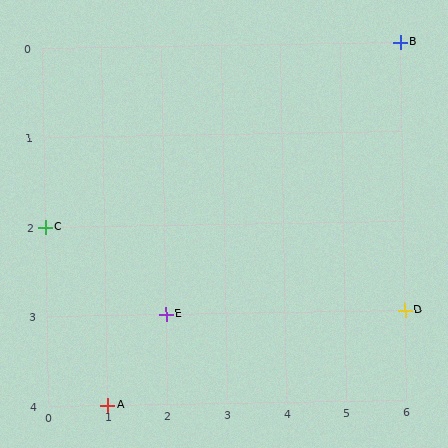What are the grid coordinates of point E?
Point E is at grid coordinates (2, 3).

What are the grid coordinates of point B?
Point B is at grid coordinates (6, 0).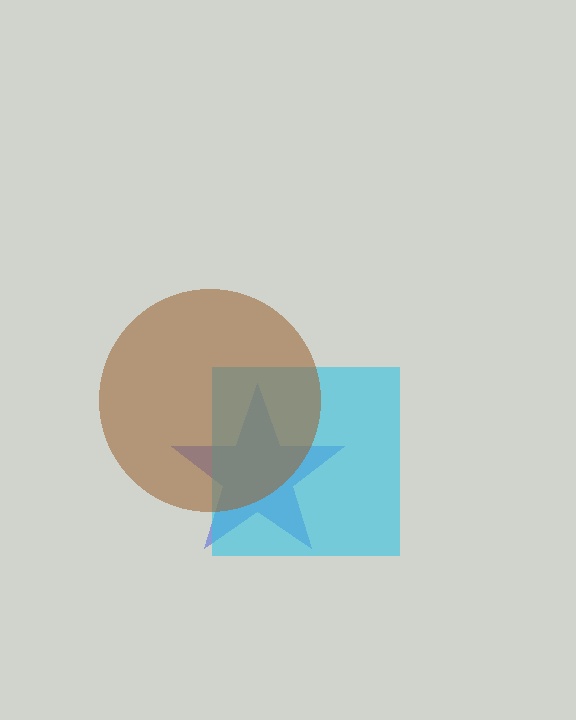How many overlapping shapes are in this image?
There are 3 overlapping shapes in the image.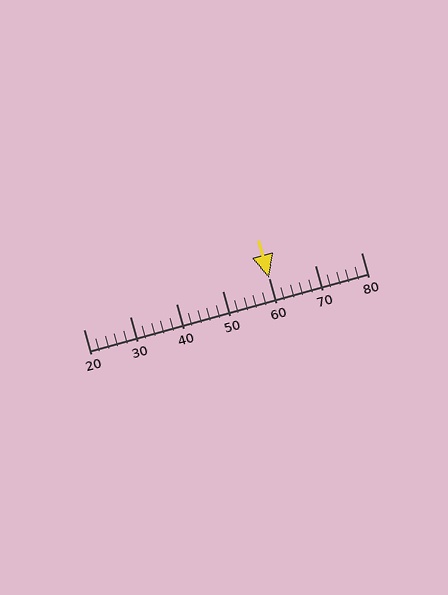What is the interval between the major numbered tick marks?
The major tick marks are spaced 10 units apart.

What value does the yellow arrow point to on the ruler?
The yellow arrow points to approximately 60.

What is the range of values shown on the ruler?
The ruler shows values from 20 to 80.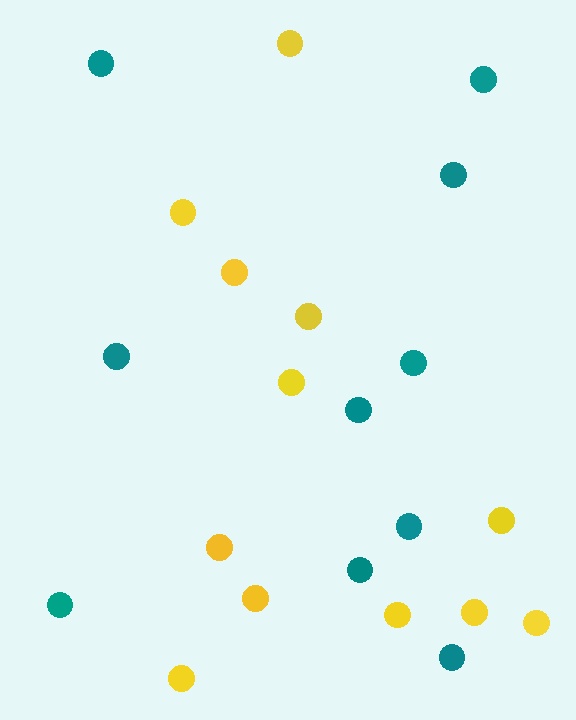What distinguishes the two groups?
There are 2 groups: one group of teal circles (10) and one group of yellow circles (12).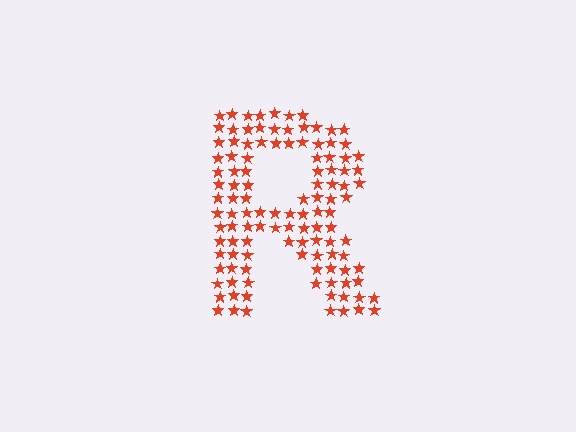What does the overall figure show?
The overall figure shows the letter R.